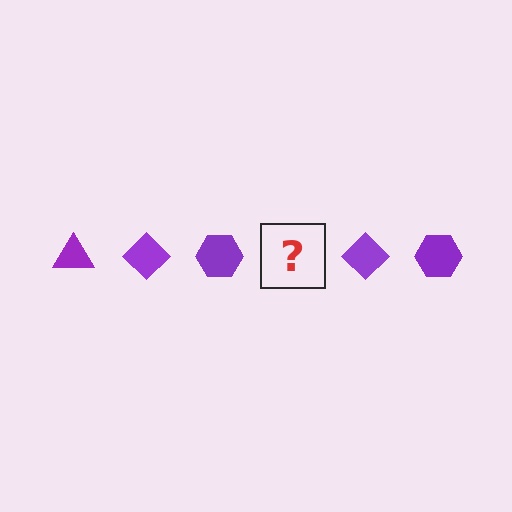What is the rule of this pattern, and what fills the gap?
The rule is that the pattern cycles through triangle, diamond, hexagon shapes in purple. The gap should be filled with a purple triangle.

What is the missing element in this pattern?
The missing element is a purple triangle.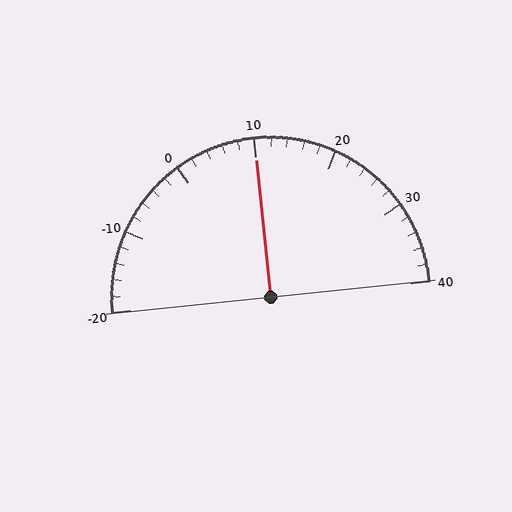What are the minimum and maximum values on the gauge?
The gauge ranges from -20 to 40.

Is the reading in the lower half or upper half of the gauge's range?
The reading is in the upper half of the range (-20 to 40).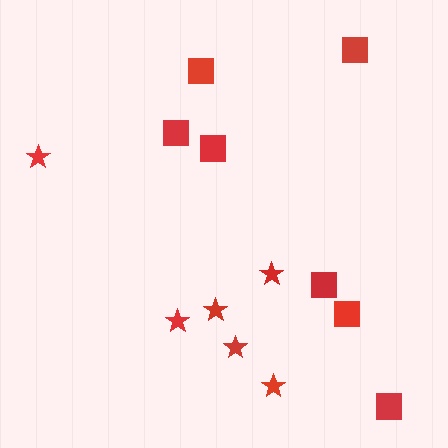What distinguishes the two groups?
There are 2 groups: one group of squares (7) and one group of stars (6).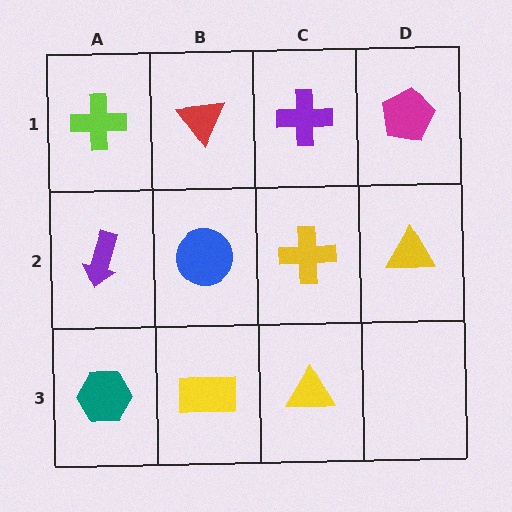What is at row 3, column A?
A teal hexagon.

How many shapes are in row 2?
4 shapes.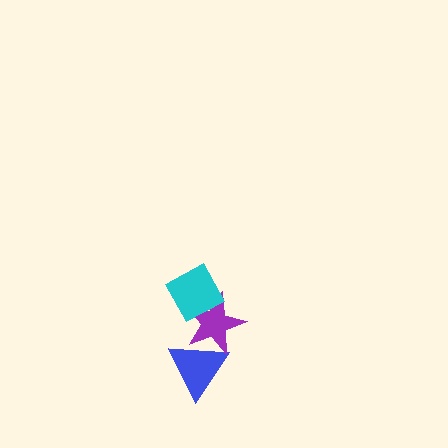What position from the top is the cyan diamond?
The cyan diamond is 1st from the top.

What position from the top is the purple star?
The purple star is 2nd from the top.